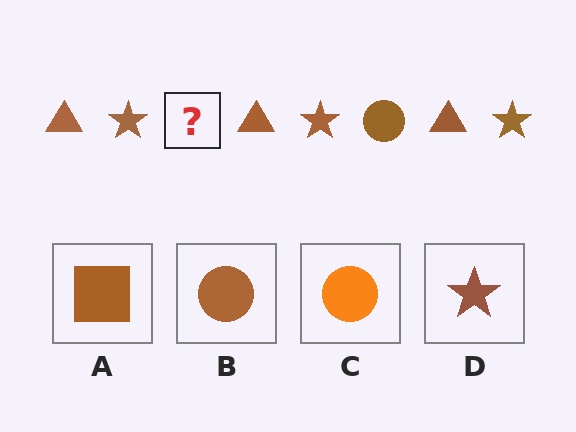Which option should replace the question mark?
Option B.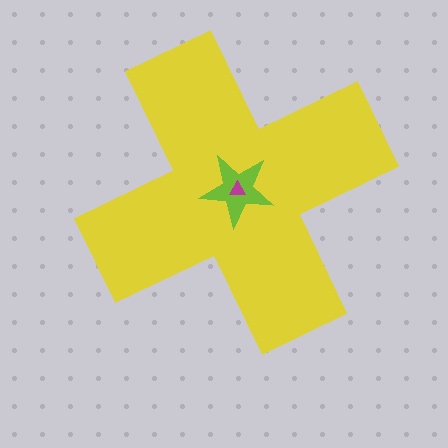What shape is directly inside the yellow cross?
The lime star.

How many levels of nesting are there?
3.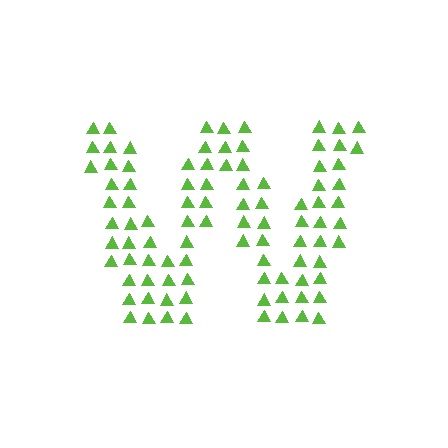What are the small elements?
The small elements are triangles.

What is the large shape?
The large shape is the letter W.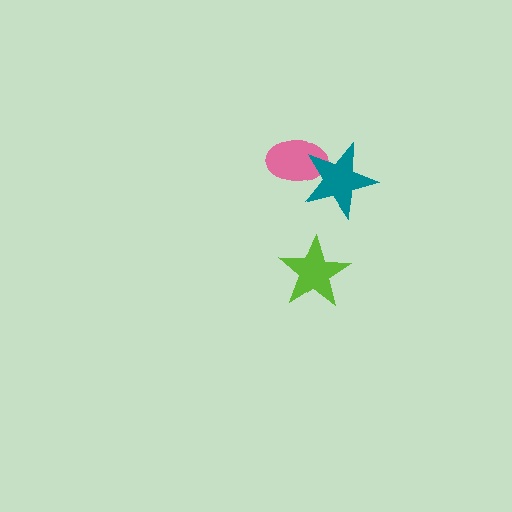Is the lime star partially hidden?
No, no other shape covers it.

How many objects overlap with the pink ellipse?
1 object overlaps with the pink ellipse.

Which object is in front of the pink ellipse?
The teal star is in front of the pink ellipse.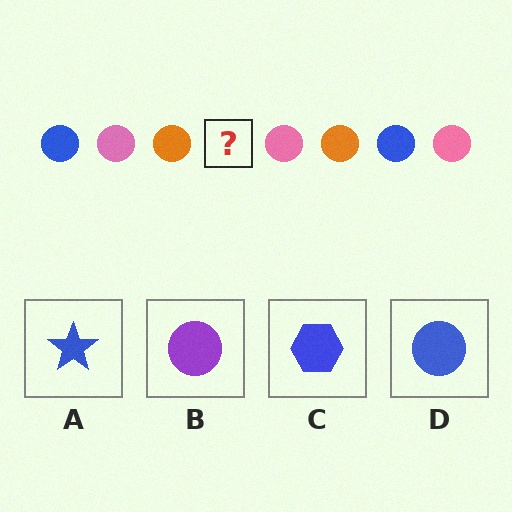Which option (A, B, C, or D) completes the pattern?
D.